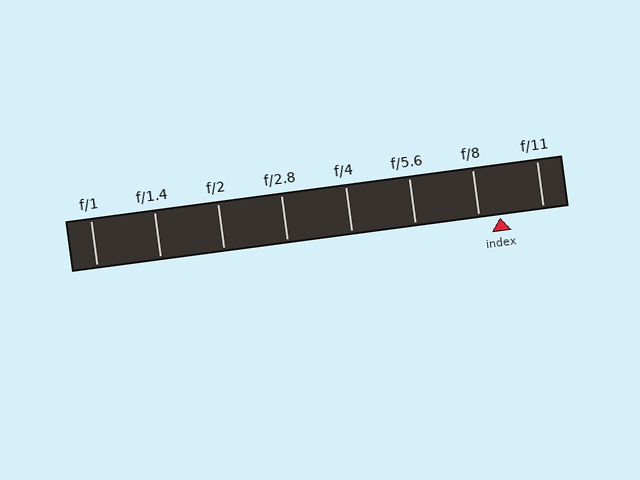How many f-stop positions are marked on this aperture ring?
There are 8 f-stop positions marked.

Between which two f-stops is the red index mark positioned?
The index mark is between f/8 and f/11.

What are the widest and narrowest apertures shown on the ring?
The widest aperture shown is f/1 and the narrowest is f/11.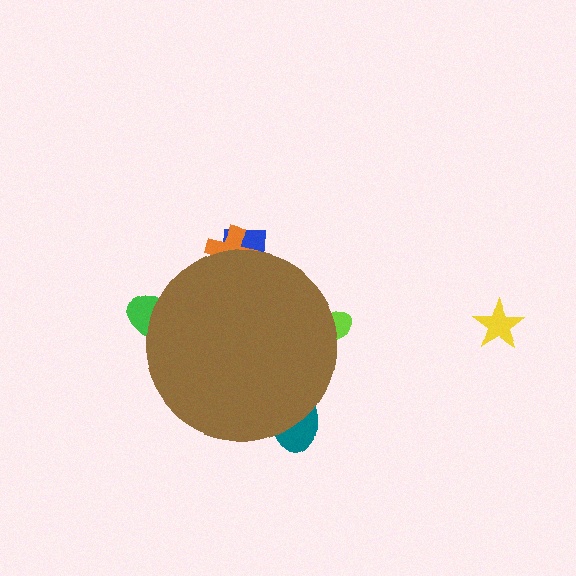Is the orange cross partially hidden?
Yes, the orange cross is partially hidden behind the brown circle.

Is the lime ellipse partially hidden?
Yes, the lime ellipse is partially hidden behind the brown circle.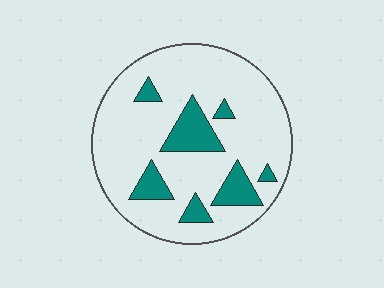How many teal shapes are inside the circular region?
7.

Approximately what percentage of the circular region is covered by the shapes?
Approximately 20%.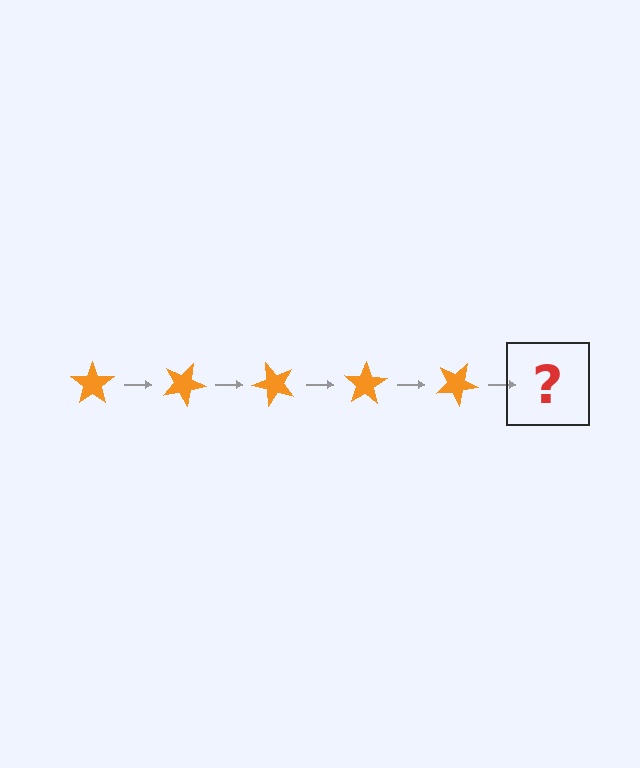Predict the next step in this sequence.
The next step is an orange star rotated 125 degrees.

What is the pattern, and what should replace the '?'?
The pattern is that the star rotates 25 degrees each step. The '?' should be an orange star rotated 125 degrees.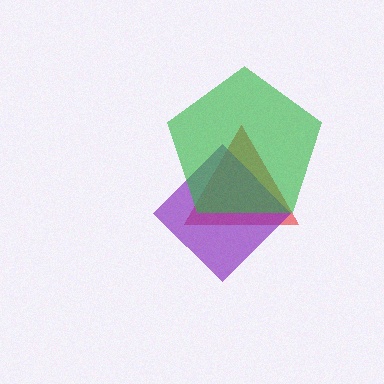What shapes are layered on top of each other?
The layered shapes are: a red triangle, a purple diamond, a green pentagon.